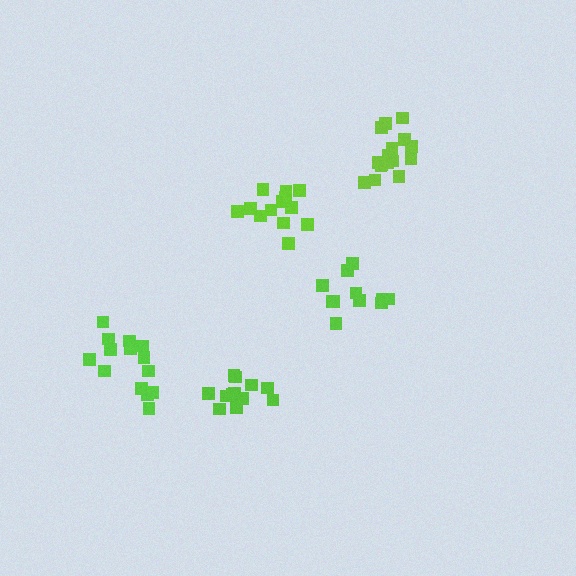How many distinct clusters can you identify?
There are 5 distinct clusters.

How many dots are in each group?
Group 1: 12 dots, Group 2: 16 dots, Group 3: 11 dots, Group 4: 14 dots, Group 5: 13 dots (66 total).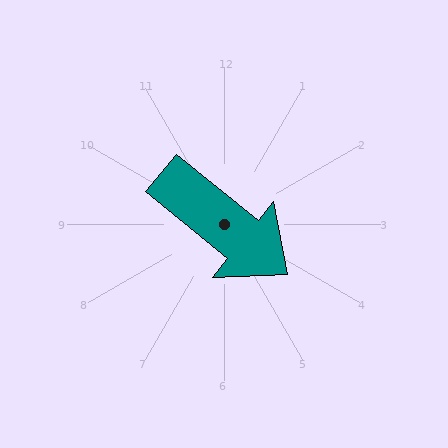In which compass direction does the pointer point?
Southeast.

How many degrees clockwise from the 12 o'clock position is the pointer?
Approximately 129 degrees.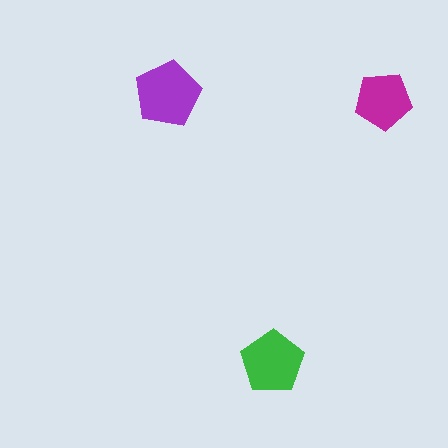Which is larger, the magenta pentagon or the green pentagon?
The green one.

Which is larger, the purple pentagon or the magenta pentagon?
The purple one.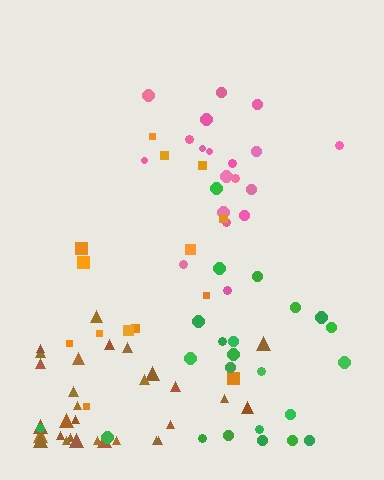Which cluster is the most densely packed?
Brown.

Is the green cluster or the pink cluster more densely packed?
Green.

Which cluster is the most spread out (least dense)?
Orange.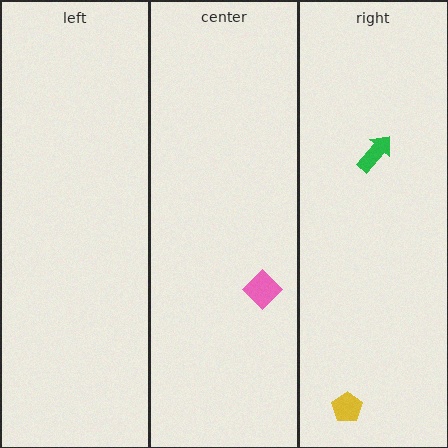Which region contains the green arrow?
The right region.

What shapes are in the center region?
The pink diamond.